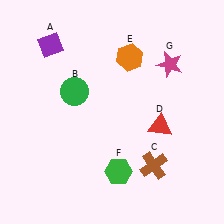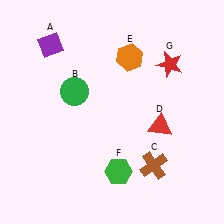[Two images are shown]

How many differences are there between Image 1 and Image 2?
There is 1 difference between the two images.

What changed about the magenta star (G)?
In Image 1, G is magenta. In Image 2, it changed to red.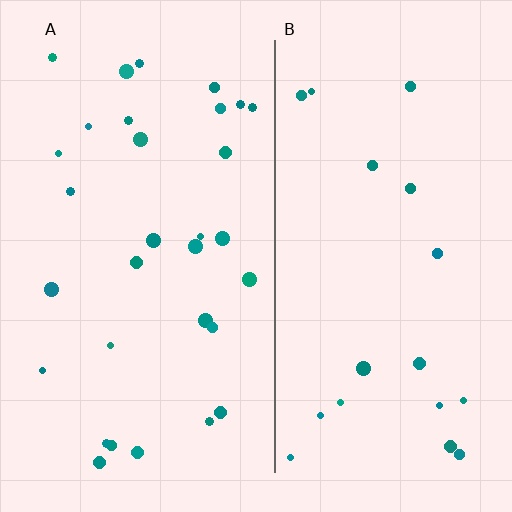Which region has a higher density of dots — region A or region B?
A (the left).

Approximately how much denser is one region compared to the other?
Approximately 1.7× — region A over region B.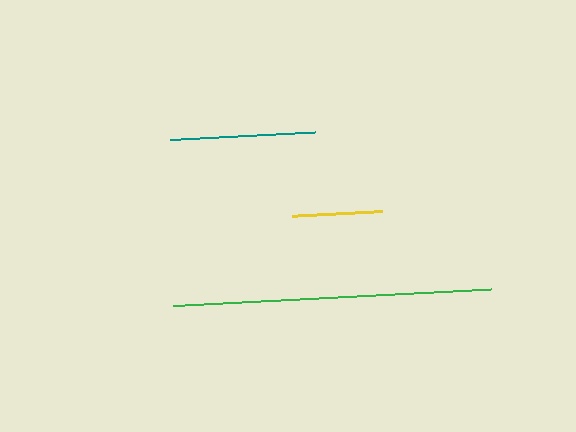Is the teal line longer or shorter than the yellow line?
The teal line is longer than the yellow line.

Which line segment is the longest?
The green line is the longest at approximately 319 pixels.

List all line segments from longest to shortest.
From longest to shortest: green, teal, yellow.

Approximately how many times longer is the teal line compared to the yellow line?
The teal line is approximately 1.6 times the length of the yellow line.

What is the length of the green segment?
The green segment is approximately 319 pixels long.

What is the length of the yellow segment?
The yellow segment is approximately 89 pixels long.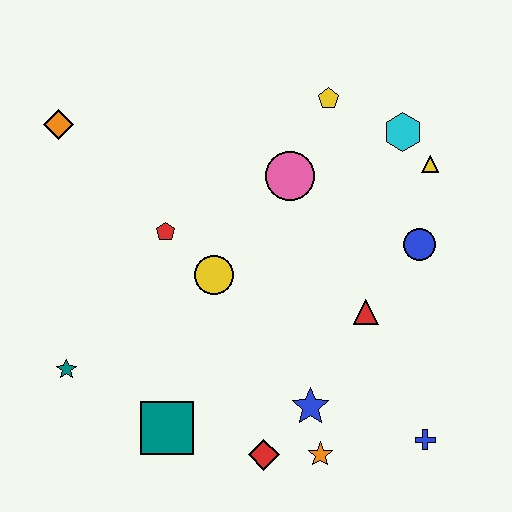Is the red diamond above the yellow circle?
No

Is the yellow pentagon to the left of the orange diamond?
No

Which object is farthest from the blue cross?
The orange diamond is farthest from the blue cross.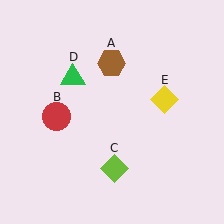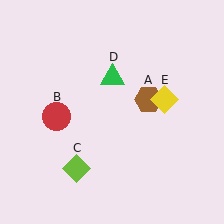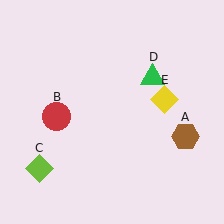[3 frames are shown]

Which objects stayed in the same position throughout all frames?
Red circle (object B) and yellow diamond (object E) remained stationary.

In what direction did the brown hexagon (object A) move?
The brown hexagon (object A) moved down and to the right.